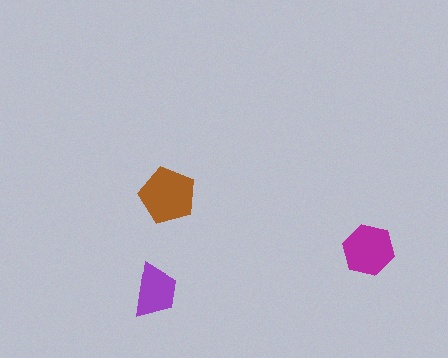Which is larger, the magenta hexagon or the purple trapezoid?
The magenta hexagon.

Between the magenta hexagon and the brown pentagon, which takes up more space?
The brown pentagon.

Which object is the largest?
The brown pentagon.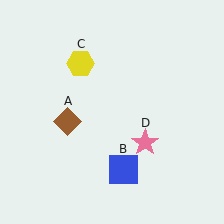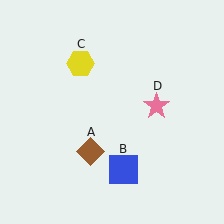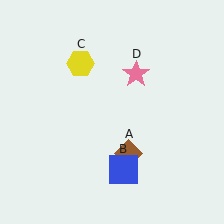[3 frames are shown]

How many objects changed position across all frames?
2 objects changed position: brown diamond (object A), pink star (object D).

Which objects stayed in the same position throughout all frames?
Blue square (object B) and yellow hexagon (object C) remained stationary.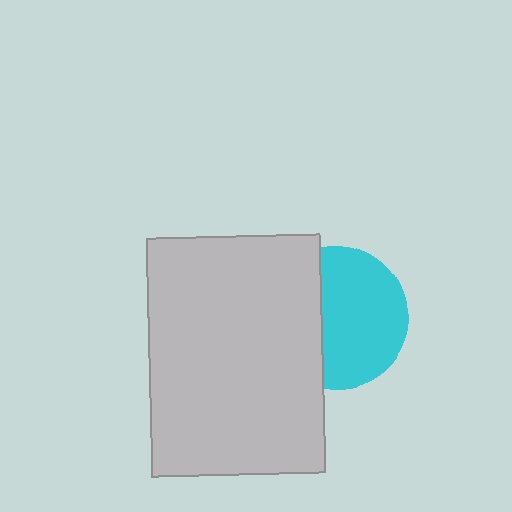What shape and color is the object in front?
The object in front is a light gray rectangle.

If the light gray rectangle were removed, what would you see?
You would see the complete cyan circle.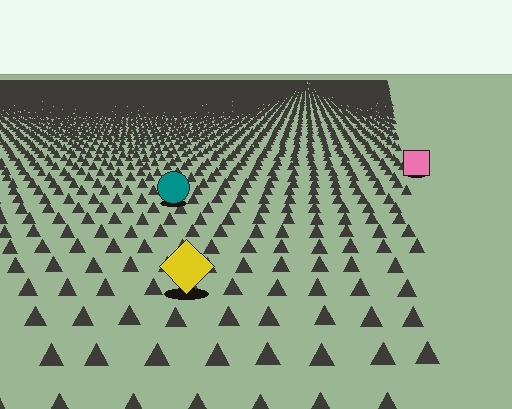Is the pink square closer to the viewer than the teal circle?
No. The teal circle is closer — you can tell from the texture gradient: the ground texture is coarser near it.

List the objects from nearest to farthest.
From nearest to farthest: the yellow diamond, the teal circle, the pink square.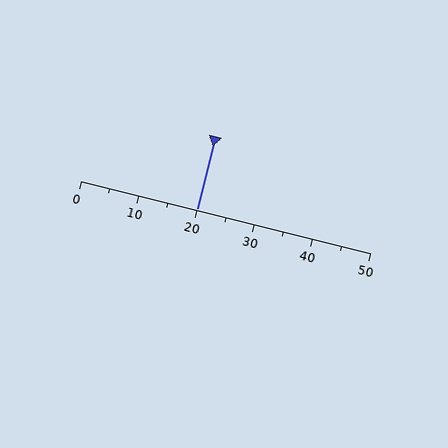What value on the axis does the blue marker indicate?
The marker indicates approximately 20.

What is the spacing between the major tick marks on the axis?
The major ticks are spaced 10 apart.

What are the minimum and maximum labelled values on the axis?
The axis runs from 0 to 50.